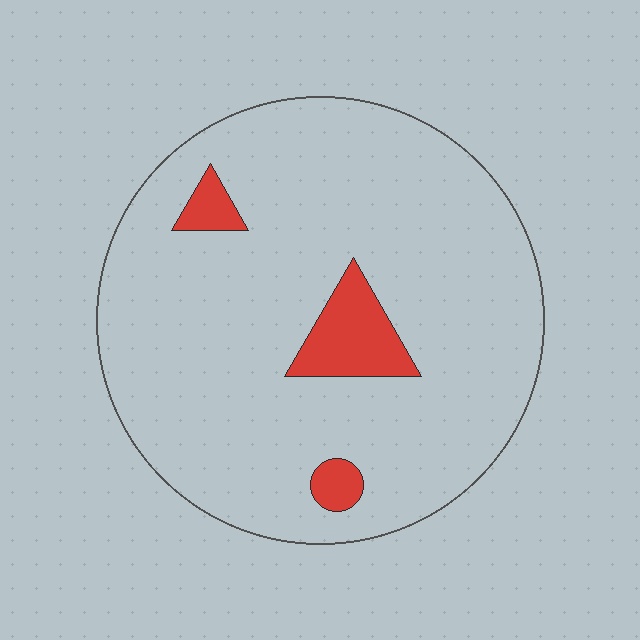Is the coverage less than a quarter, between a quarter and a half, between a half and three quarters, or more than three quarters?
Less than a quarter.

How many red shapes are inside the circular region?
3.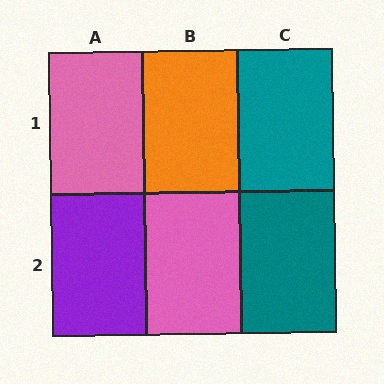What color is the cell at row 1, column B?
Orange.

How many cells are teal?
2 cells are teal.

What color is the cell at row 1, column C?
Teal.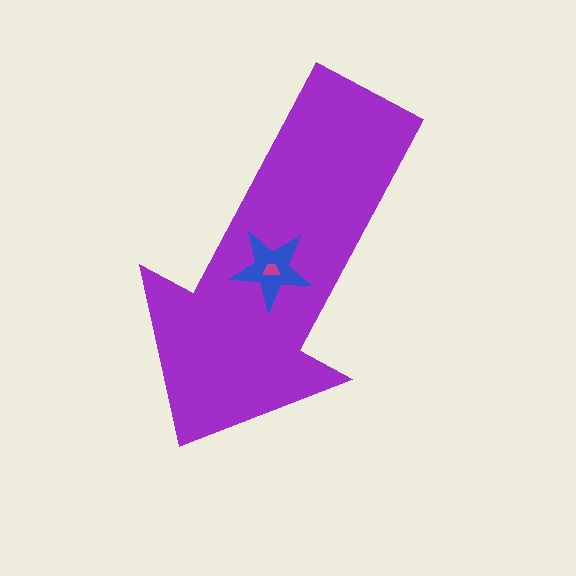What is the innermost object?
The magenta trapezoid.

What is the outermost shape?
The purple arrow.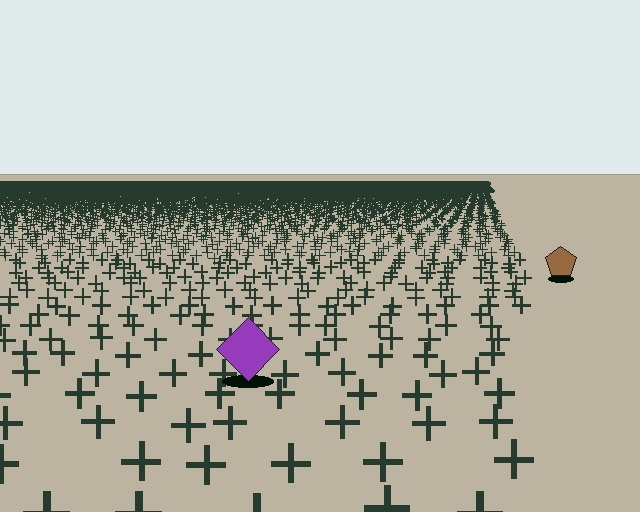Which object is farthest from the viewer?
The brown pentagon is farthest from the viewer. It appears smaller and the ground texture around it is denser.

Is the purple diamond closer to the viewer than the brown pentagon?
Yes. The purple diamond is closer — you can tell from the texture gradient: the ground texture is coarser near it.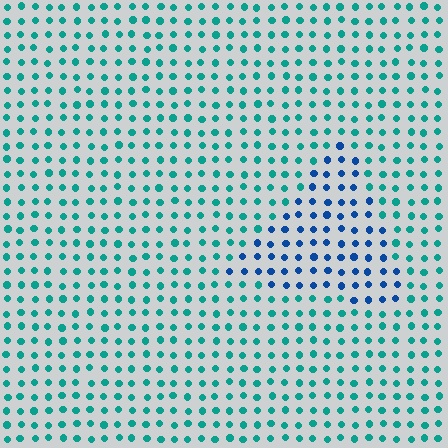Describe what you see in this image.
The image is filled with small teal elements in a uniform arrangement. A triangle-shaped region is visible where the elements are tinted to a slightly different hue, forming a subtle color boundary.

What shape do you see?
I see a triangle.